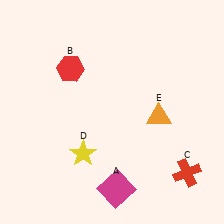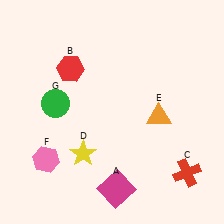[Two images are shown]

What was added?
A pink hexagon (F), a green circle (G) were added in Image 2.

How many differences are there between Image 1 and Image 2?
There are 2 differences between the two images.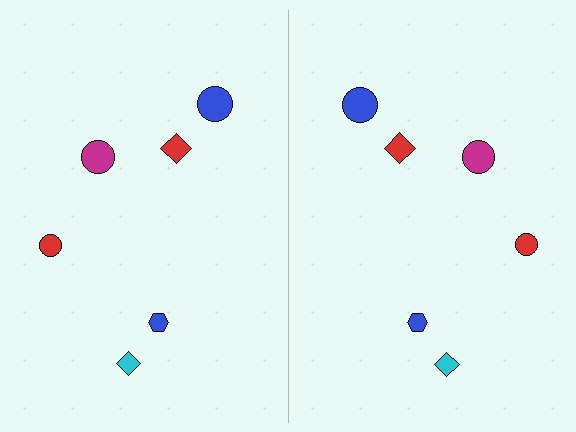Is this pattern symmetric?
Yes, this pattern has bilateral (reflection) symmetry.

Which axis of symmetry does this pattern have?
The pattern has a vertical axis of symmetry running through the center of the image.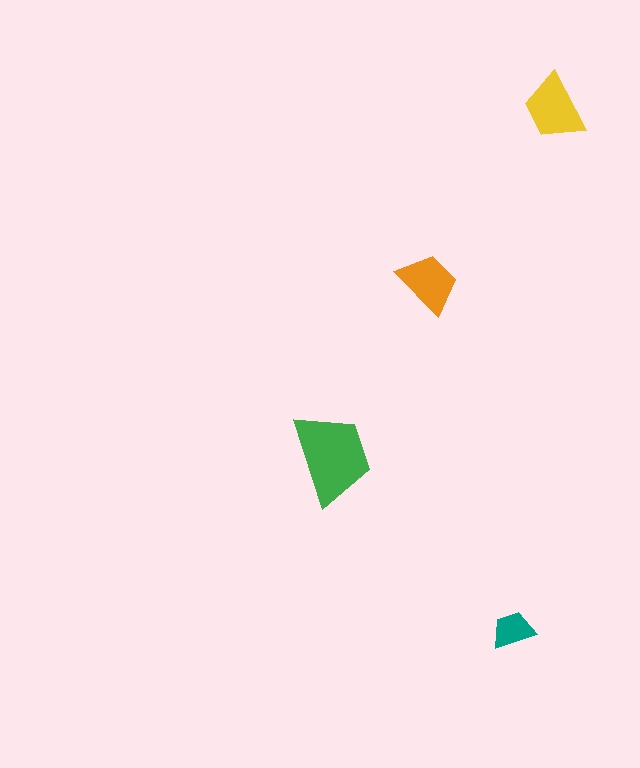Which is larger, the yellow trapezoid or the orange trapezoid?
The yellow one.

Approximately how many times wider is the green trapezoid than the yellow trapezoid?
About 1.5 times wider.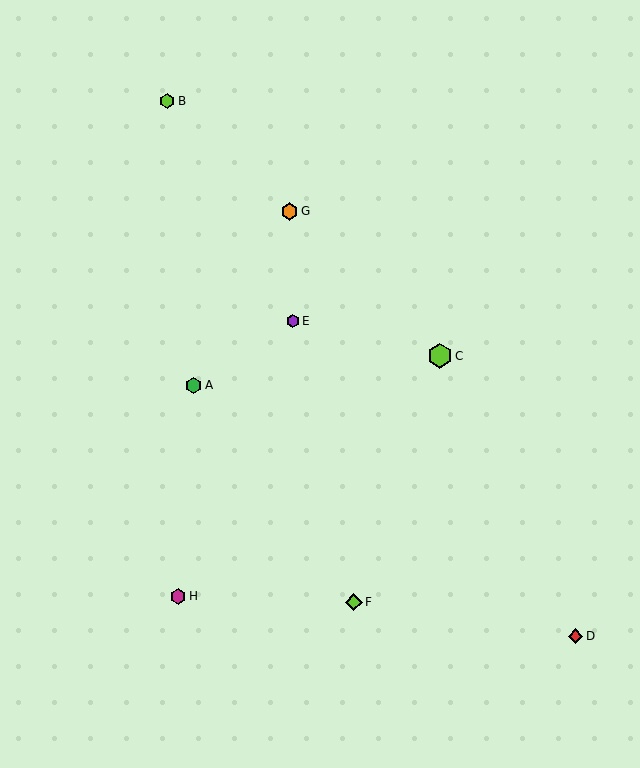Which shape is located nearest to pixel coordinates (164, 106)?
The lime hexagon (labeled B) at (167, 101) is nearest to that location.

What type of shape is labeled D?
Shape D is a red diamond.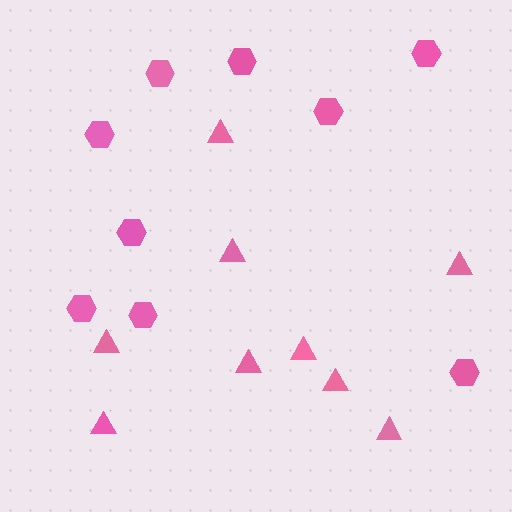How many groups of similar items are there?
There are 2 groups: one group of hexagons (9) and one group of triangles (9).